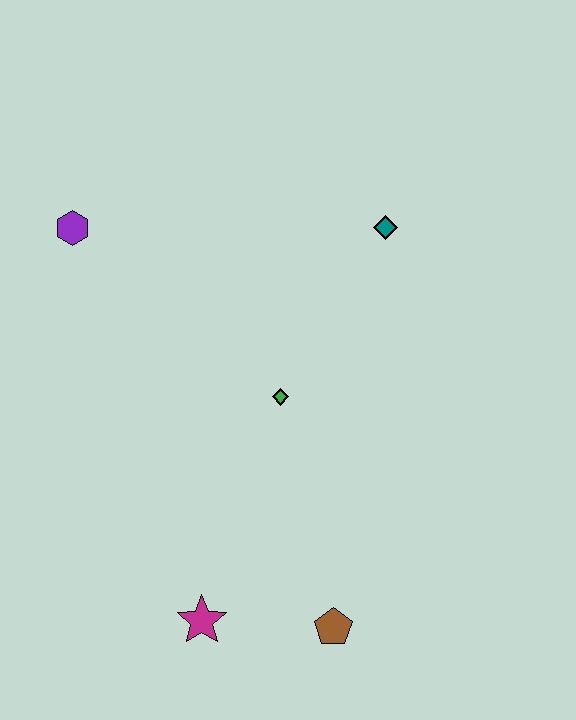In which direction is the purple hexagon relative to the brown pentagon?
The purple hexagon is above the brown pentagon.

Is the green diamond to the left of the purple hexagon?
No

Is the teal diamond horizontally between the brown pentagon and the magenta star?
No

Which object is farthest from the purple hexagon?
The brown pentagon is farthest from the purple hexagon.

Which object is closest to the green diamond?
The teal diamond is closest to the green diamond.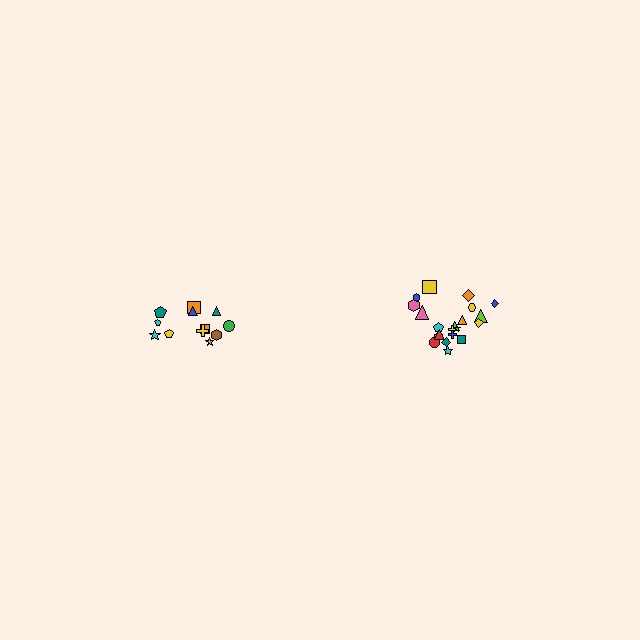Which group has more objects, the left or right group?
The right group.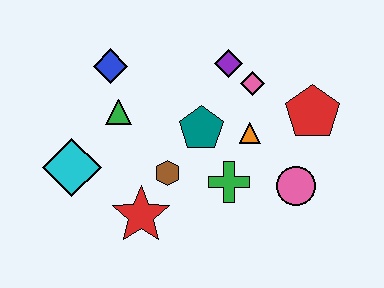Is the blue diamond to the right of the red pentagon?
No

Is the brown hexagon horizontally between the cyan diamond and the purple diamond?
Yes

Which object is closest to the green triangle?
The blue diamond is closest to the green triangle.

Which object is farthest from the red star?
The red pentagon is farthest from the red star.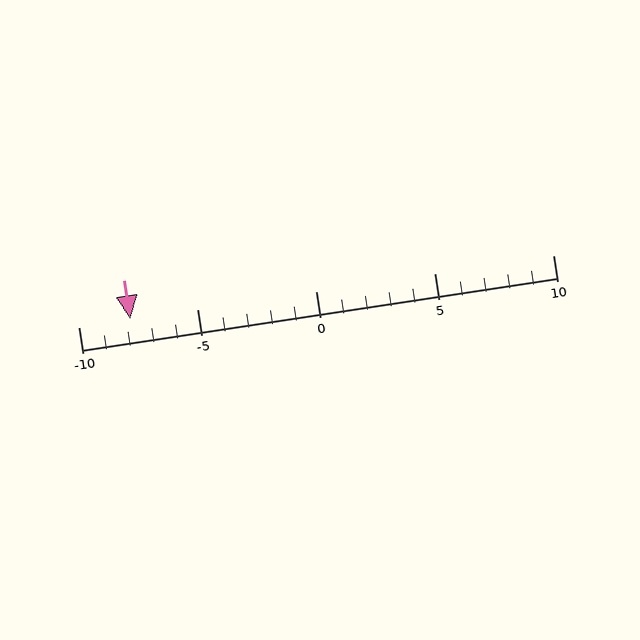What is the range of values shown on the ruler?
The ruler shows values from -10 to 10.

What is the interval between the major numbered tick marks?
The major tick marks are spaced 5 units apart.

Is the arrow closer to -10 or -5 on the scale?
The arrow is closer to -10.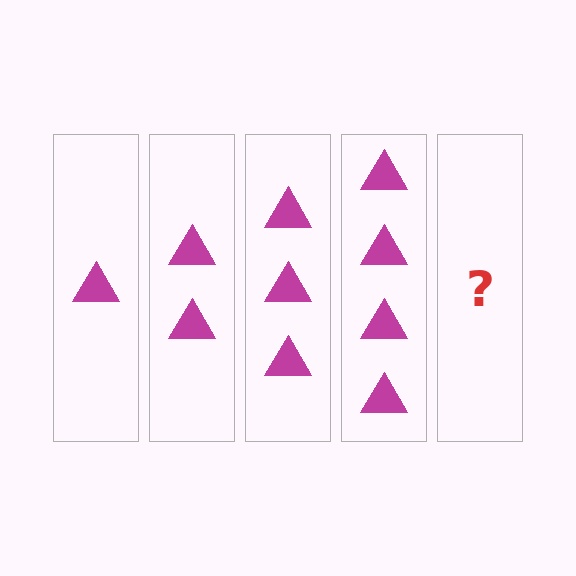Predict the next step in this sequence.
The next step is 5 triangles.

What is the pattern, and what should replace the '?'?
The pattern is that each step adds one more triangle. The '?' should be 5 triangles.